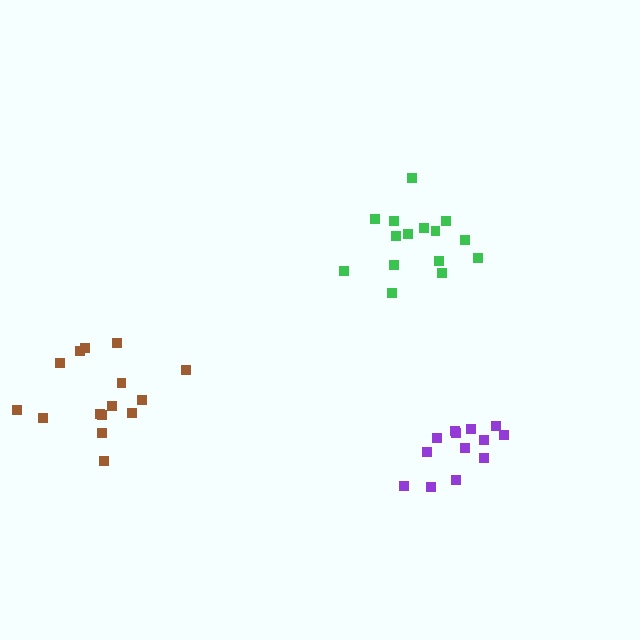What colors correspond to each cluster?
The clusters are colored: purple, brown, green.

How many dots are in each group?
Group 1: 13 dots, Group 2: 15 dots, Group 3: 15 dots (43 total).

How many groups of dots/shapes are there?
There are 3 groups.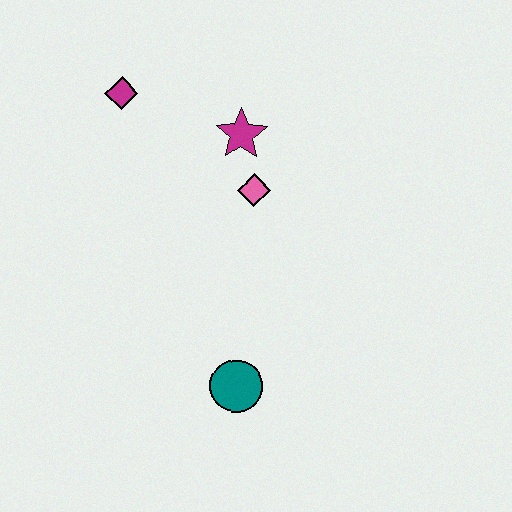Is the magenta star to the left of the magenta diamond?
No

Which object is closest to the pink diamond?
The magenta star is closest to the pink diamond.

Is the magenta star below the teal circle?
No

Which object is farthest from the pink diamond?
The teal circle is farthest from the pink diamond.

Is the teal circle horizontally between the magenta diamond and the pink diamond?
Yes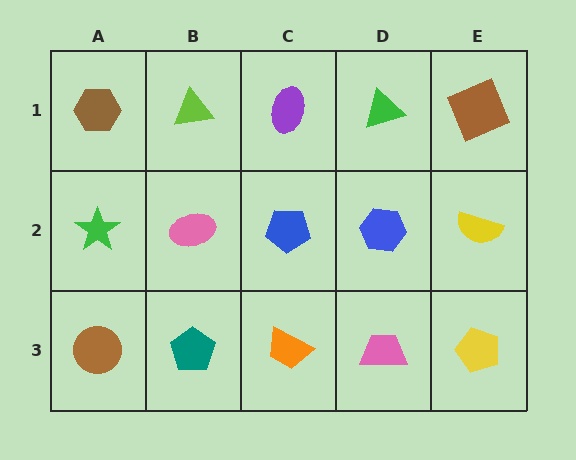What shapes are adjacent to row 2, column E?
A brown square (row 1, column E), a yellow pentagon (row 3, column E), a blue hexagon (row 2, column D).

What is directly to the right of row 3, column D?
A yellow pentagon.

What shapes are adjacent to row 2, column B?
A lime triangle (row 1, column B), a teal pentagon (row 3, column B), a green star (row 2, column A), a blue pentagon (row 2, column C).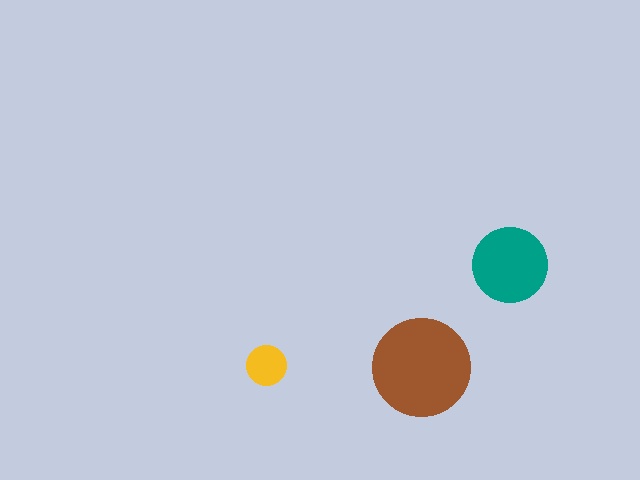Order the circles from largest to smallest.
the brown one, the teal one, the yellow one.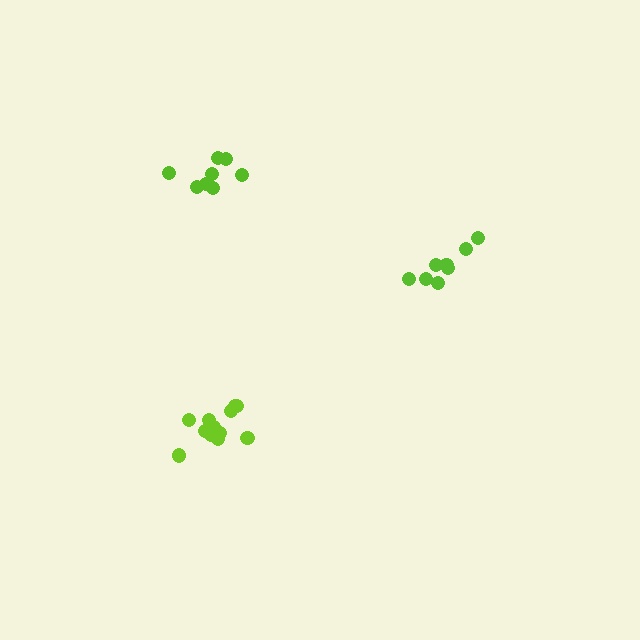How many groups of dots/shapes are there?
There are 3 groups.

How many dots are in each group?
Group 1: 8 dots, Group 2: 8 dots, Group 3: 12 dots (28 total).